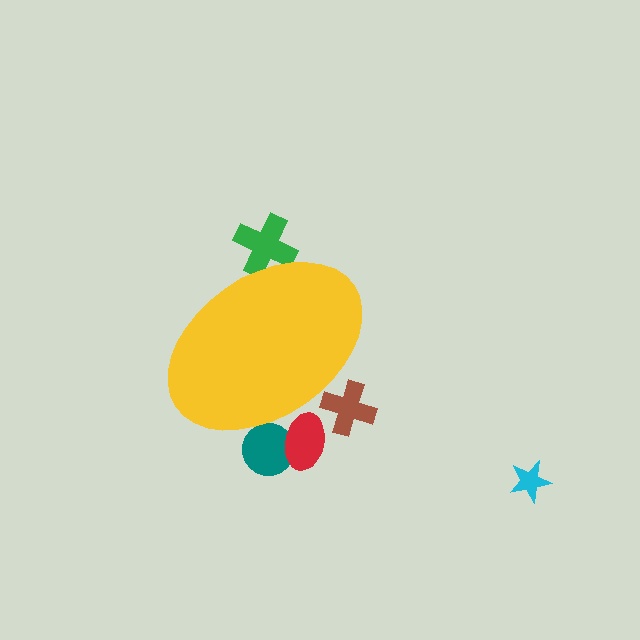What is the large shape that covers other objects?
A yellow ellipse.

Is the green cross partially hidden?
Yes, the green cross is partially hidden behind the yellow ellipse.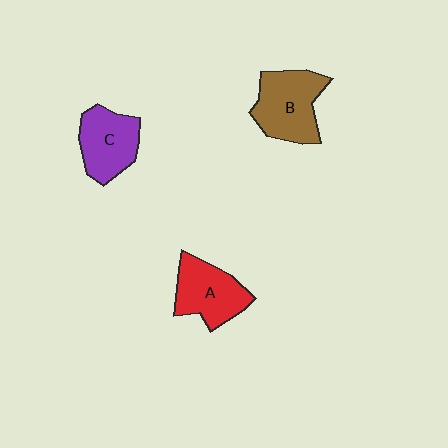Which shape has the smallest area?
Shape C (purple).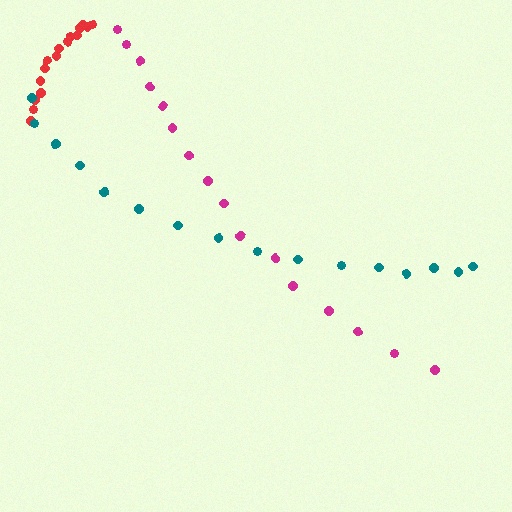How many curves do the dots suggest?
There are 3 distinct paths.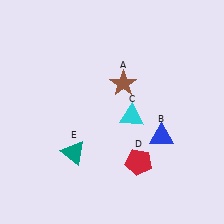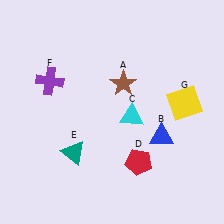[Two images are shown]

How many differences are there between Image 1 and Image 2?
There are 2 differences between the two images.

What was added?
A purple cross (F), a yellow square (G) were added in Image 2.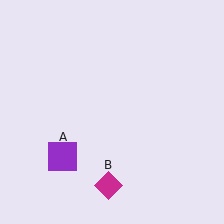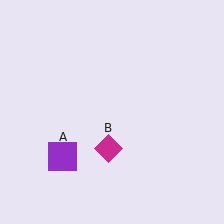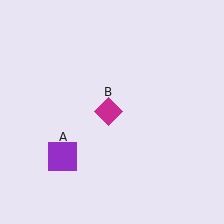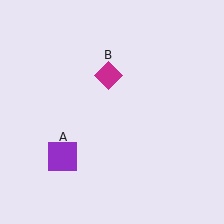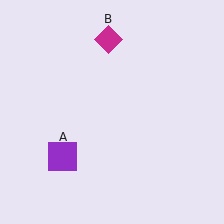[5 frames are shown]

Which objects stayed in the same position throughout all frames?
Purple square (object A) remained stationary.